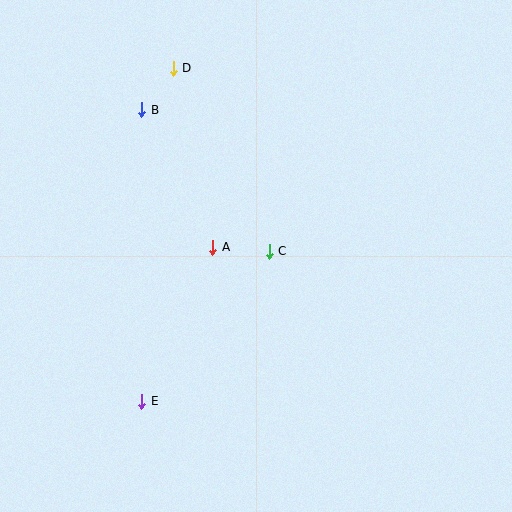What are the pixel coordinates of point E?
Point E is at (142, 401).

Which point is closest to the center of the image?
Point C at (269, 251) is closest to the center.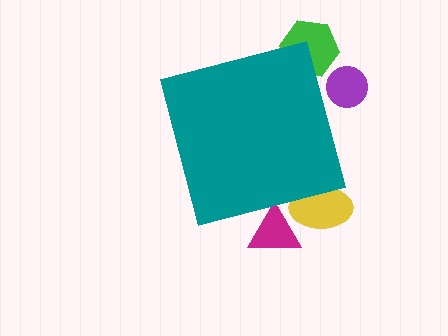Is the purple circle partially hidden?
Yes, the purple circle is partially hidden behind the teal square.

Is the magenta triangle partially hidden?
Yes, the magenta triangle is partially hidden behind the teal square.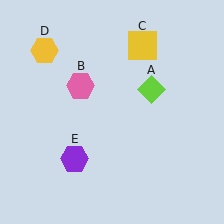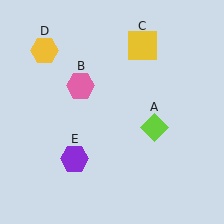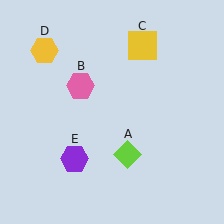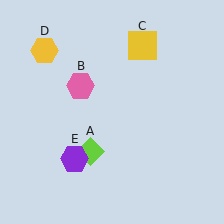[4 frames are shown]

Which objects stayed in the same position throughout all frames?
Pink hexagon (object B) and yellow square (object C) and yellow hexagon (object D) and purple hexagon (object E) remained stationary.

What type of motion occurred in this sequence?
The lime diamond (object A) rotated clockwise around the center of the scene.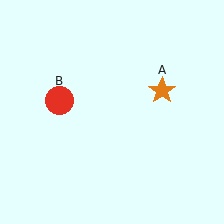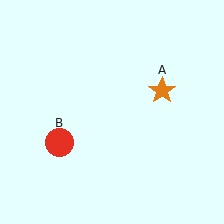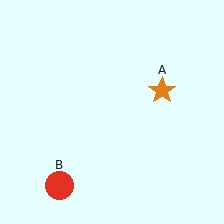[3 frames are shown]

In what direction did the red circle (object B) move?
The red circle (object B) moved down.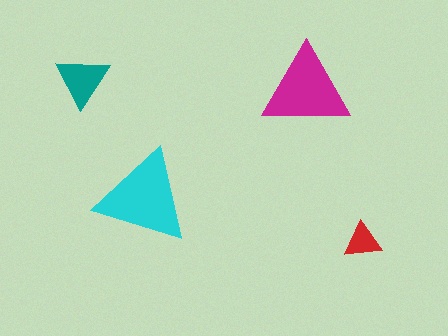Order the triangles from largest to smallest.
the cyan one, the magenta one, the teal one, the red one.